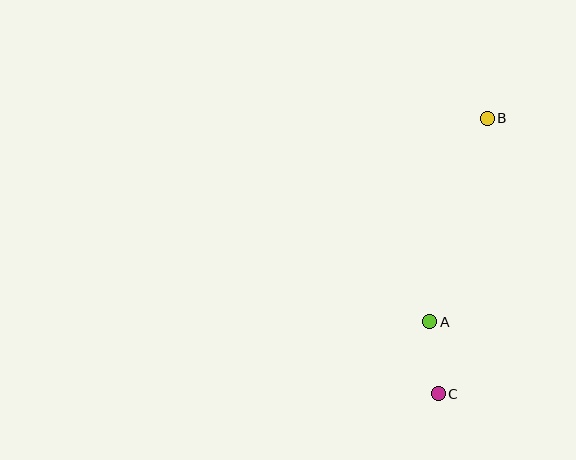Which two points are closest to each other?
Points A and C are closest to each other.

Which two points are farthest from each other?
Points B and C are farthest from each other.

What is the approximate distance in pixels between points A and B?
The distance between A and B is approximately 212 pixels.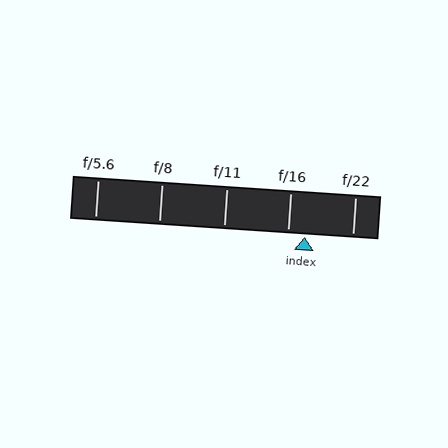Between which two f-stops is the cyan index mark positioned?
The index mark is between f/16 and f/22.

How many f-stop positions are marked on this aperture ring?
There are 5 f-stop positions marked.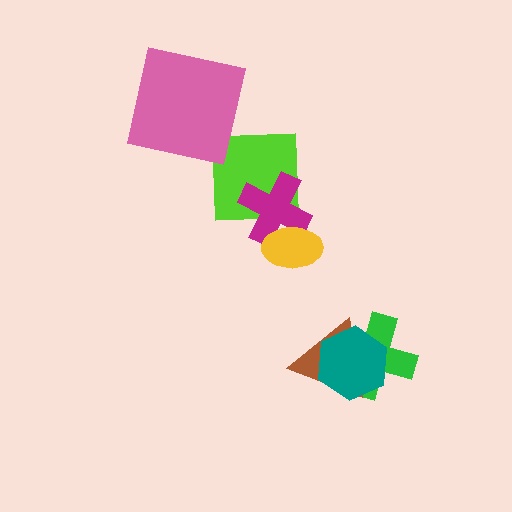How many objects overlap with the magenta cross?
2 objects overlap with the magenta cross.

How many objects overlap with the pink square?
0 objects overlap with the pink square.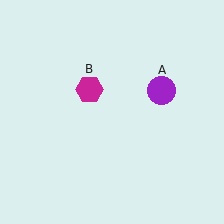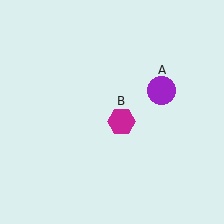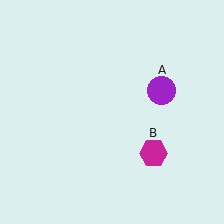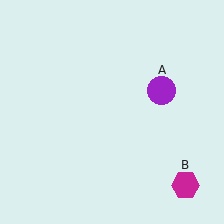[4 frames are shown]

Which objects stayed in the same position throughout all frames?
Purple circle (object A) remained stationary.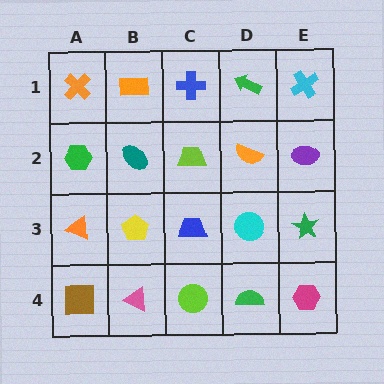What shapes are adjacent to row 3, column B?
A teal ellipse (row 2, column B), a pink triangle (row 4, column B), an orange triangle (row 3, column A), a blue trapezoid (row 3, column C).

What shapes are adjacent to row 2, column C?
A blue cross (row 1, column C), a blue trapezoid (row 3, column C), a teal ellipse (row 2, column B), an orange semicircle (row 2, column D).